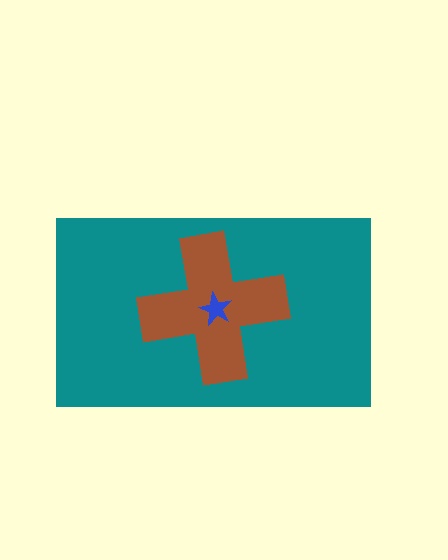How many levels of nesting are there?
3.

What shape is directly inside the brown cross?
The blue star.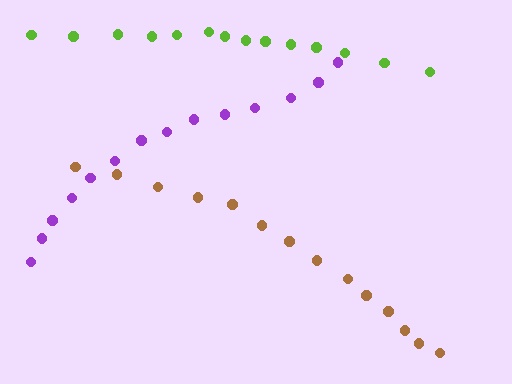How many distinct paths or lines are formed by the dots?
There are 3 distinct paths.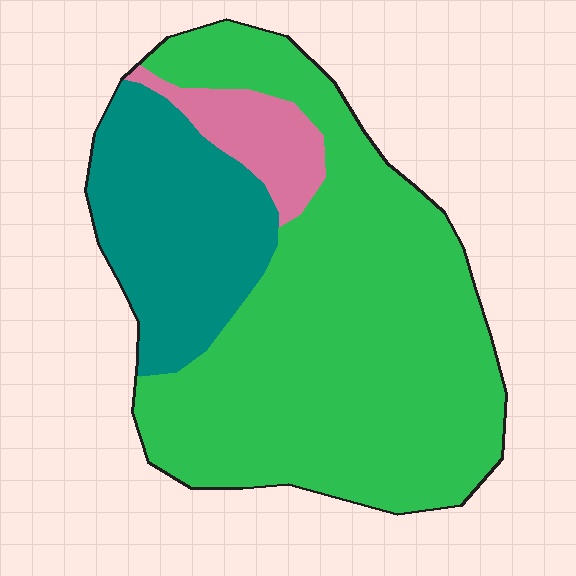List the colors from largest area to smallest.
From largest to smallest: green, teal, pink.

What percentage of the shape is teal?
Teal covers around 25% of the shape.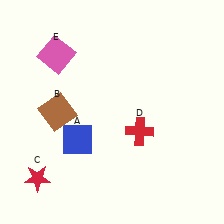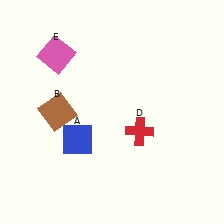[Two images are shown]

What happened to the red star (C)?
The red star (C) was removed in Image 2. It was in the bottom-left area of Image 1.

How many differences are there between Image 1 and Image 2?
There is 1 difference between the two images.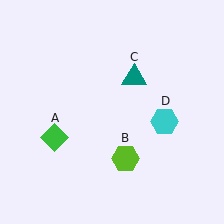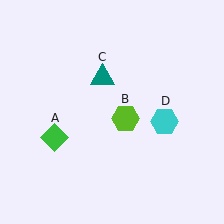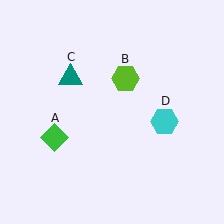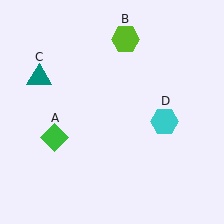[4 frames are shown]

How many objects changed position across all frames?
2 objects changed position: lime hexagon (object B), teal triangle (object C).